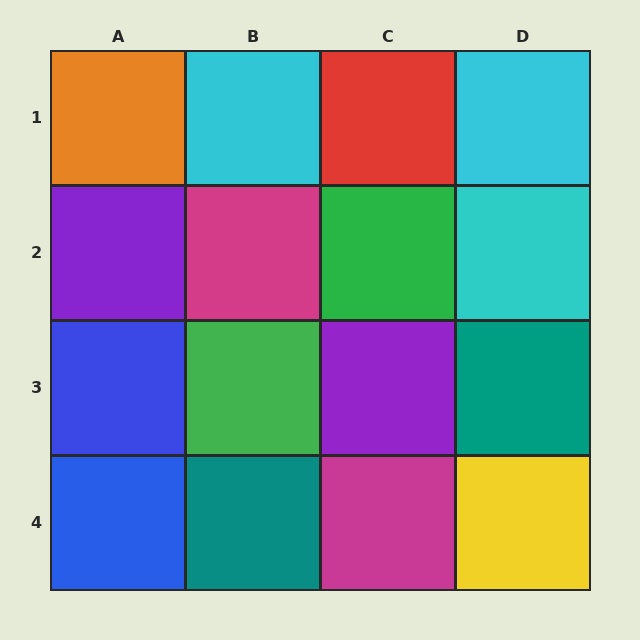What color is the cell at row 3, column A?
Blue.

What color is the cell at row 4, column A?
Blue.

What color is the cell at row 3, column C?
Purple.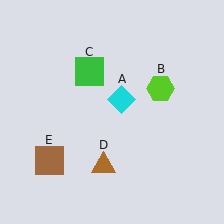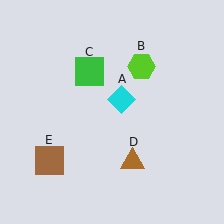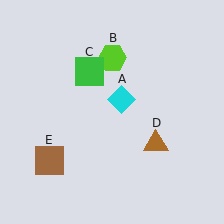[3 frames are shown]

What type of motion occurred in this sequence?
The lime hexagon (object B), brown triangle (object D) rotated counterclockwise around the center of the scene.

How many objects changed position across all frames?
2 objects changed position: lime hexagon (object B), brown triangle (object D).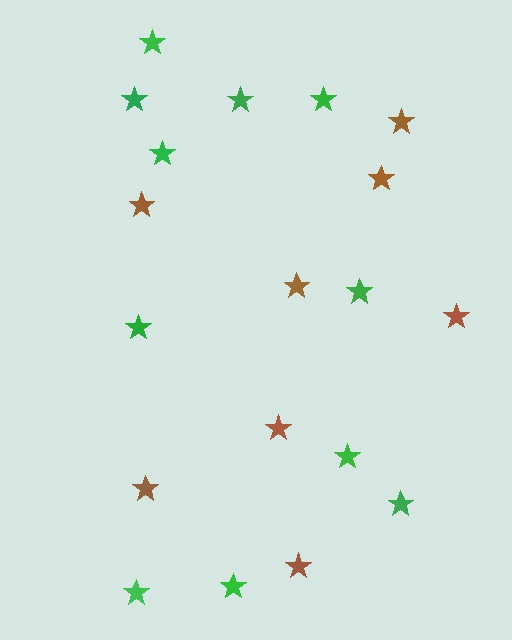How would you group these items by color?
There are 2 groups: one group of brown stars (8) and one group of green stars (11).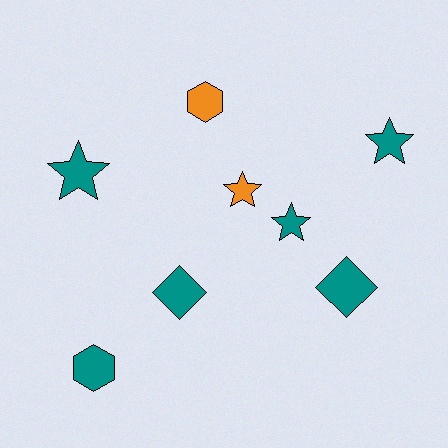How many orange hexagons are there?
There is 1 orange hexagon.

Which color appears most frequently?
Teal, with 6 objects.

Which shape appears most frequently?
Star, with 4 objects.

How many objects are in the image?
There are 8 objects.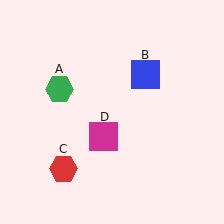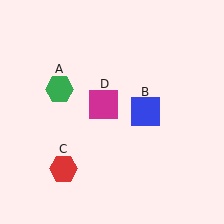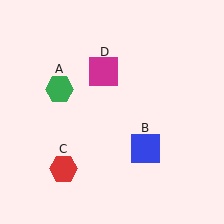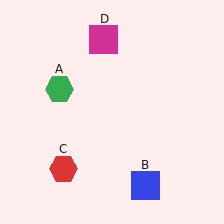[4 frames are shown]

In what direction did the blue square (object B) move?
The blue square (object B) moved down.